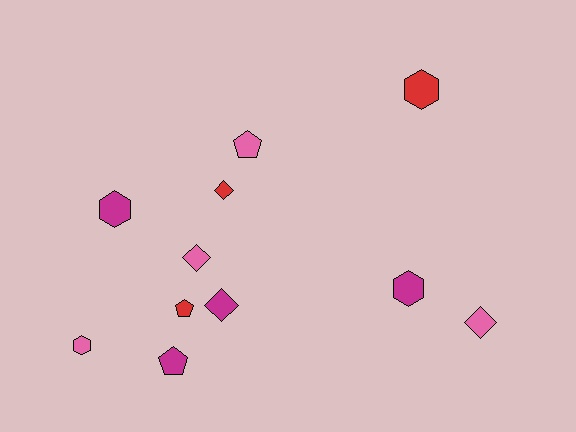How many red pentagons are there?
There is 1 red pentagon.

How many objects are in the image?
There are 11 objects.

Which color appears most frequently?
Magenta, with 4 objects.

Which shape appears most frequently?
Diamond, with 4 objects.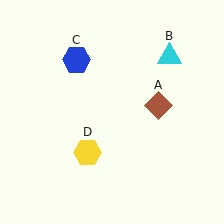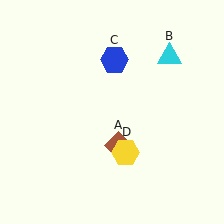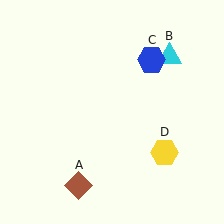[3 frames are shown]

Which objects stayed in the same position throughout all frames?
Cyan triangle (object B) remained stationary.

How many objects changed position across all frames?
3 objects changed position: brown diamond (object A), blue hexagon (object C), yellow hexagon (object D).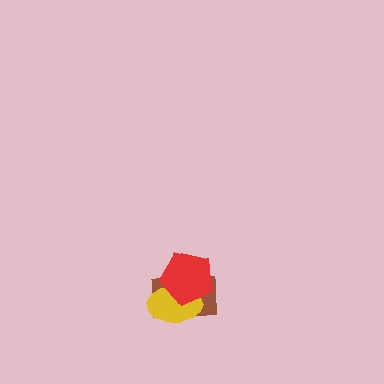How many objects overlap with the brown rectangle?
2 objects overlap with the brown rectangle.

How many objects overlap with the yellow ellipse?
2 objects overlap with the yellow ellipse.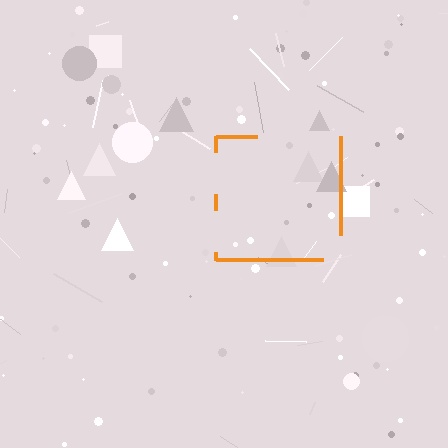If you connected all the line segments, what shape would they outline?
They would outline a square.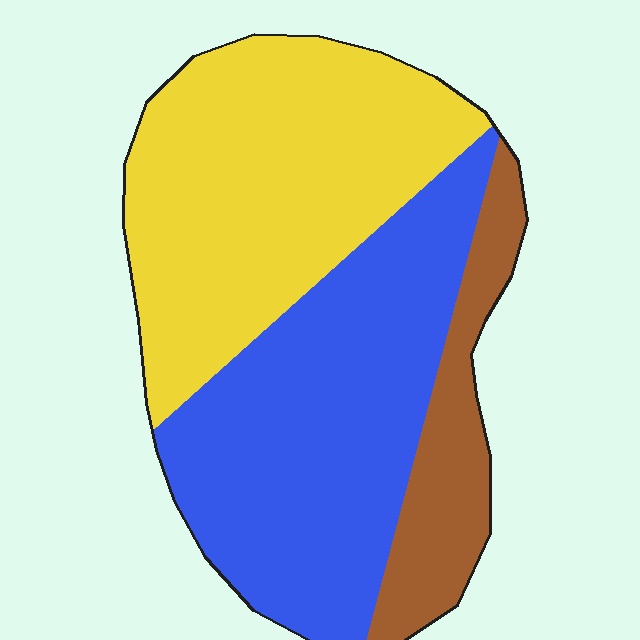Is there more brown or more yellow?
Yellow.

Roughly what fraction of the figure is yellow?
Yellow takes up between a quarter and a half of the figure.